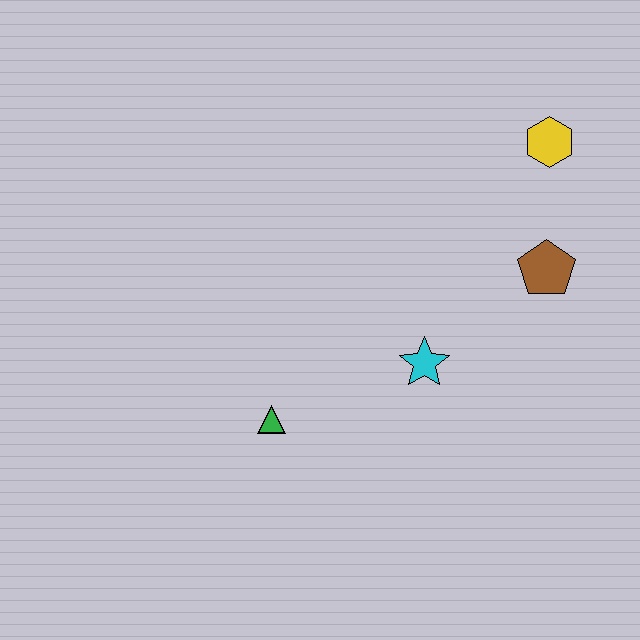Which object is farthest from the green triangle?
The yellow hexagon is farthest from the green triangle.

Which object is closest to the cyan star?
The brown pentagon is closest to the cyan star.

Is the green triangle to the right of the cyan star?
No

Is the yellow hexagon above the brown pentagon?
Yes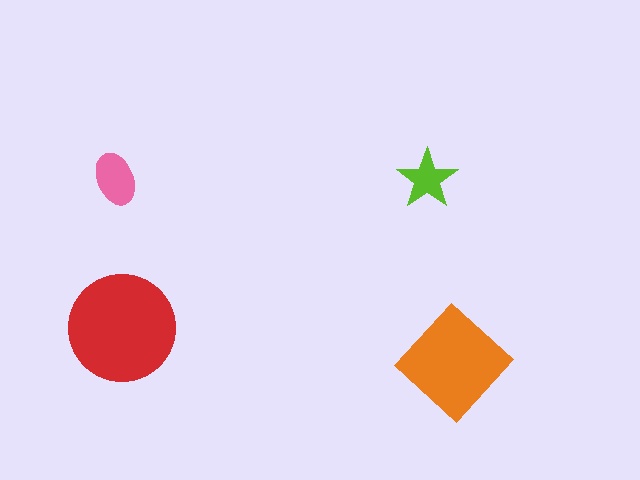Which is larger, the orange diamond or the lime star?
The orange diamond.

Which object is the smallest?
The lime star.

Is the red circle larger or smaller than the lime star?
Larger.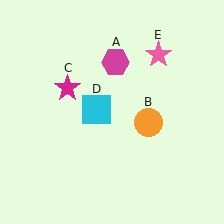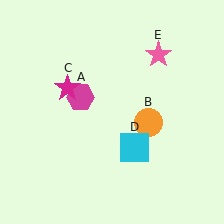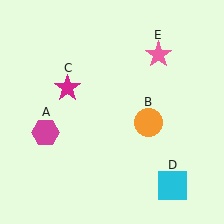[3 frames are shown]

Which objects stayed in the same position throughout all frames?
Orange circle (object B) and magenta star (object C) and pink star (object E) remained stationary.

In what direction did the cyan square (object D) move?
The cyan square (object D) moved down and to the right.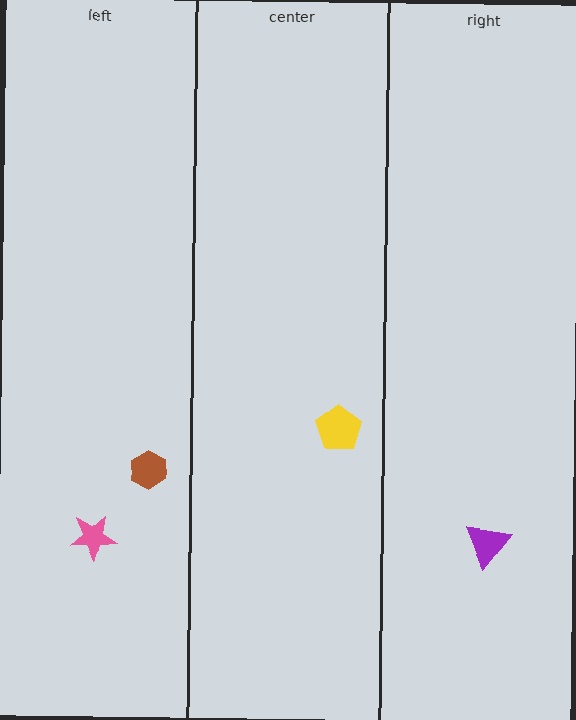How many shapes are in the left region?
2.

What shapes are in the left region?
The brown hexagon, the pink star.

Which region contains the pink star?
The left region.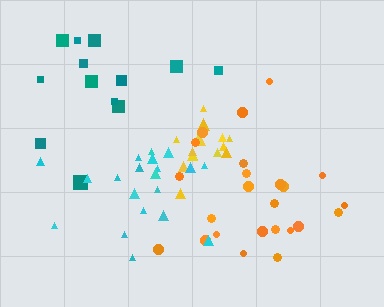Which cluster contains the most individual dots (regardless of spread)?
Orange (24).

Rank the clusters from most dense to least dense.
yellow, cyan, orange, teal.